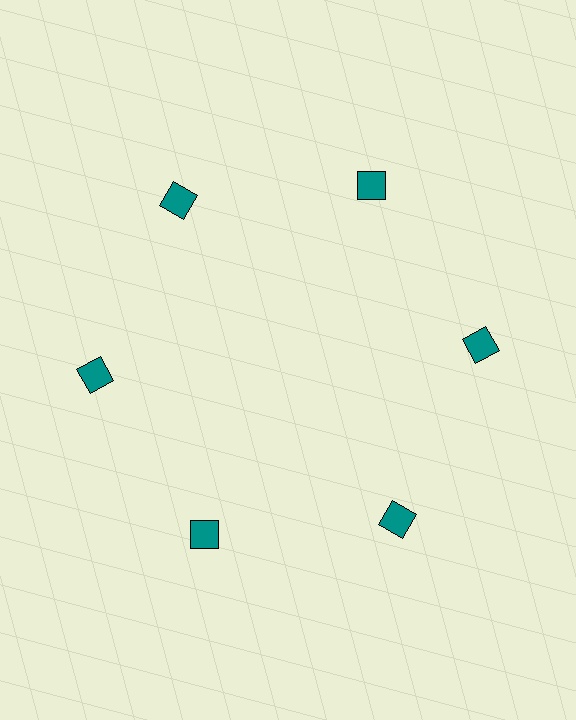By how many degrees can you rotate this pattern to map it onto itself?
The pattern maps onto itself every 60 degrees of rotation.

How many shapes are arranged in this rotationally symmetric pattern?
There are 6 shapes, arranged in 6 groups of 1.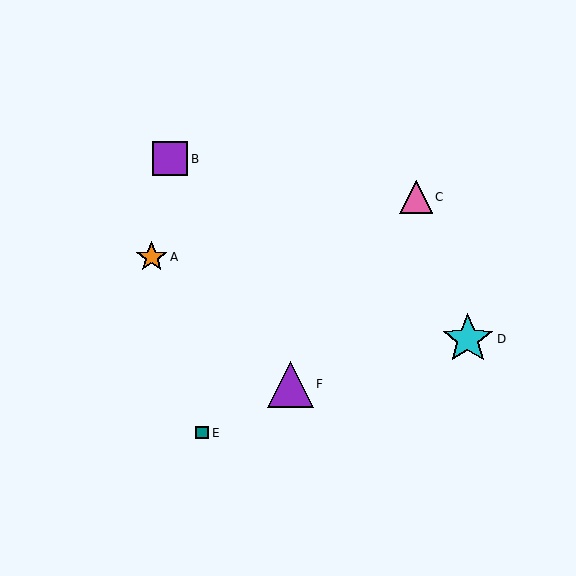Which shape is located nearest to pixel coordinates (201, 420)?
The teal square (labeled E) at (202, 433) is nearest to that location.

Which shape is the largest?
The cyan star (labeled D) is the largest.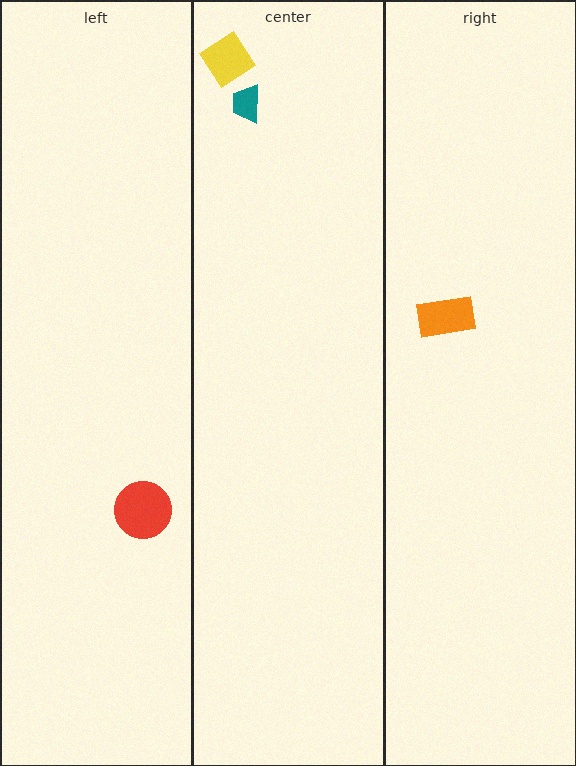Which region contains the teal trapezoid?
The center region.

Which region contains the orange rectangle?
The right region.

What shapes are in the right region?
The orange rectangle.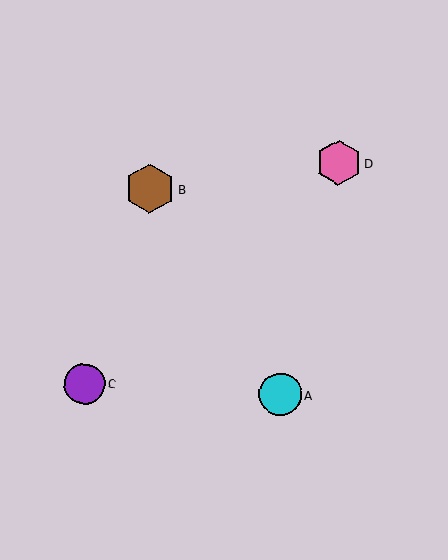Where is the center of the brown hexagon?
The center of the brown hexagon is at (150, 189).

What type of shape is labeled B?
Shape B is a brown hexagon.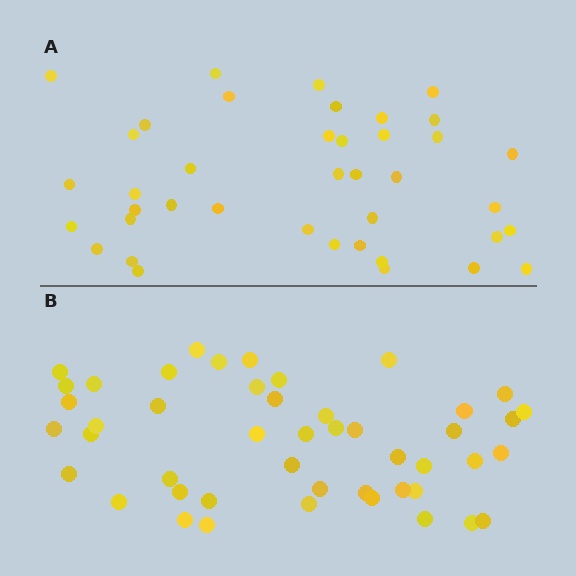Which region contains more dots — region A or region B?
Region B (the bottom region) has more dots.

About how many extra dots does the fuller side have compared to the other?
Region B has roughly 8 or so more dots than region A.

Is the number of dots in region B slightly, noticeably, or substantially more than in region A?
Region B has only slightly more — the two regions are fairly close. The ratio is roughly 1.2 to 1.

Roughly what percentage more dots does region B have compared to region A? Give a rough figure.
About 20% more.